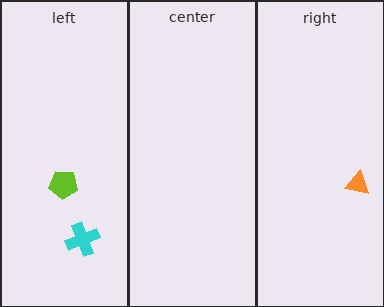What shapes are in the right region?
The orange triangle.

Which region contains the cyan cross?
The left region.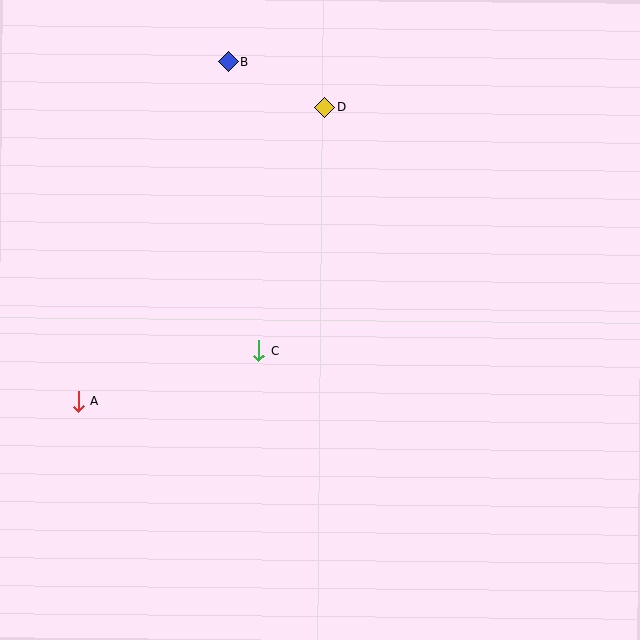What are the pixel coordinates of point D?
Point D is at (324, 107).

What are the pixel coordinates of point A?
Point A is at (78, 401).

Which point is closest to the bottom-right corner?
Point C is closest to the bottom-right corner.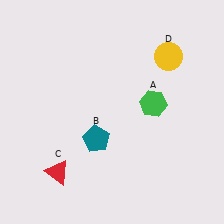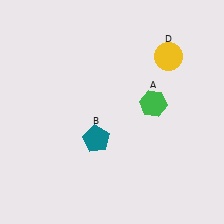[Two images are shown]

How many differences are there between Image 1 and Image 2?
There is 1 difference between the two images.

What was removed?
The red triangle (C) was removed in Image 2.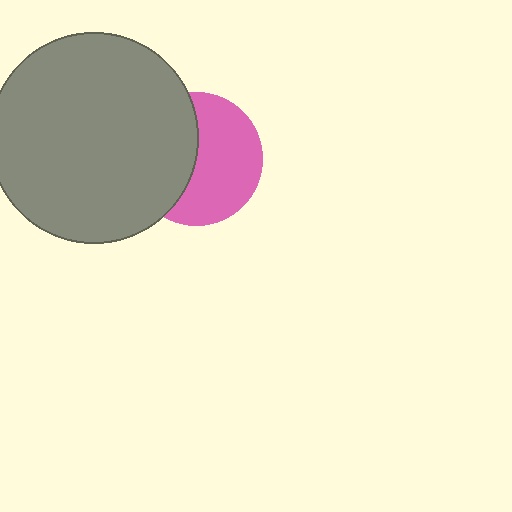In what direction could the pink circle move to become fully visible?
The pink circle could move right. That would shift it out from behind the gray circle entirely.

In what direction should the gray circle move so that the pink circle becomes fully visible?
The gray circle should move left. That is the shortest direction to clear the overlap and leave the pink circle fully visible.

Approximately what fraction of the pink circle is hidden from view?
Roughly 44% of the pink circle is hidden behind the gray circle.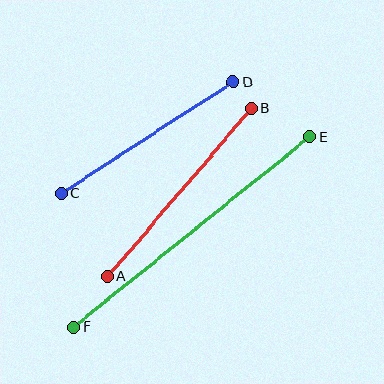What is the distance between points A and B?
The distance is approximately 221 pixels.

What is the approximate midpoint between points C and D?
The midpoint is at approximately (147, 138) pixels.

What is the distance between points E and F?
The distance is approximately 303 pixels.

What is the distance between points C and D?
The distance is approximately 205 pixels.